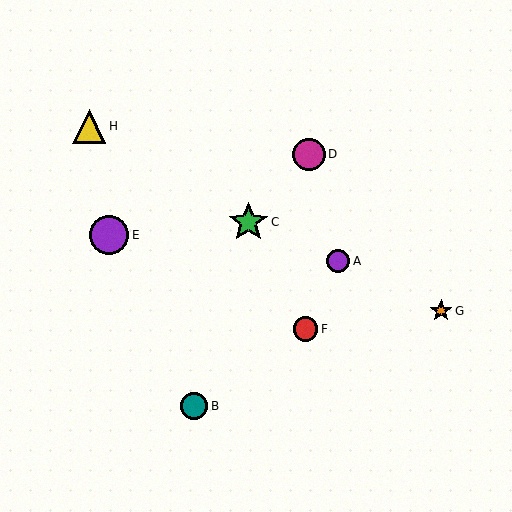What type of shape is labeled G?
Shape G is an orange star.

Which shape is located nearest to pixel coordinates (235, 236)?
The green star (labeled C) at (248, 222) is nearest to that location.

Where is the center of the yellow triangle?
The center of the yellow triangle is at (89, 126).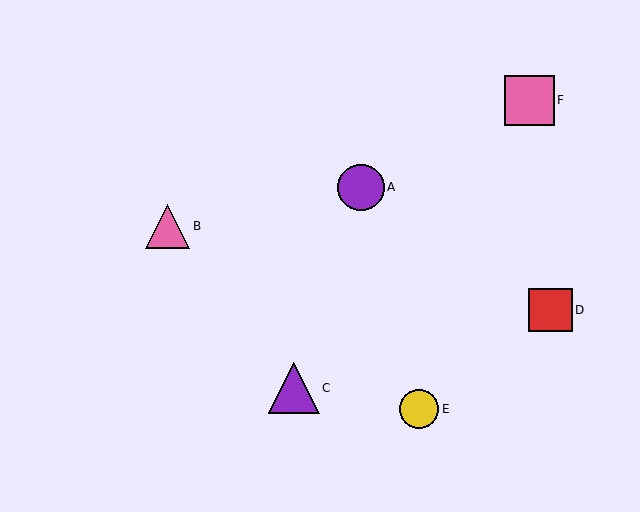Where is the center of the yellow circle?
The center of the yellow circle is at (419, 409).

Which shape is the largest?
The purple triangle (labeled C) is the largest.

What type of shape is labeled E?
Shape E is a yellow circle.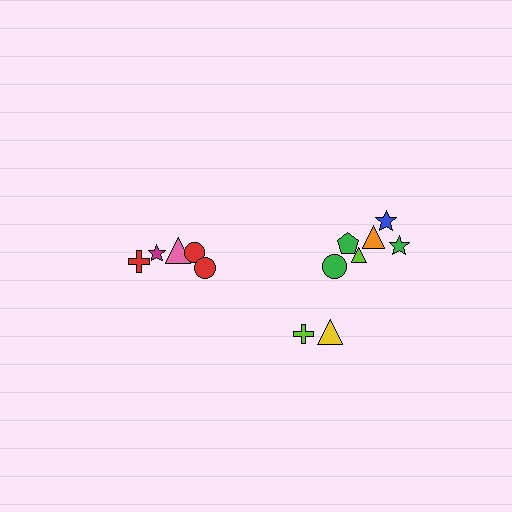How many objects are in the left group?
There are 5 objects.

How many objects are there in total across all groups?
There are 13 objects.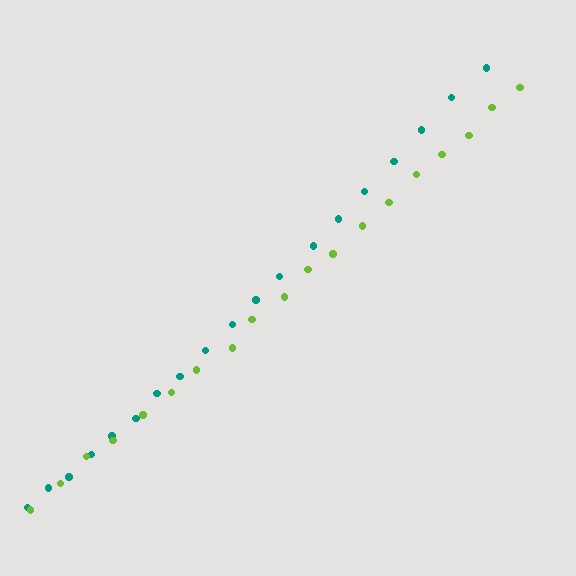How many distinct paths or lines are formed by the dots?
There are 2 distinct paths.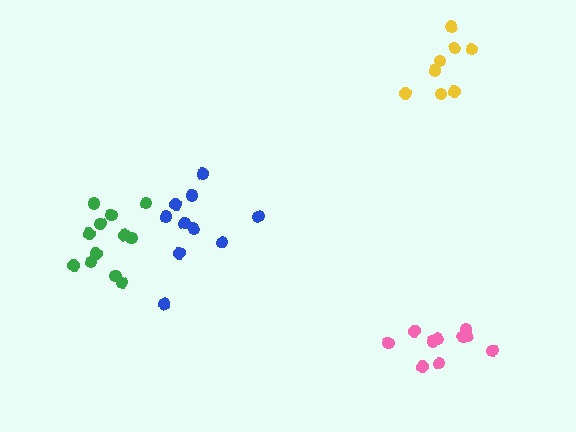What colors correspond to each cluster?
The clusters are colored: pink, yellow, green, blue.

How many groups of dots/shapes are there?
There are 4 groups.